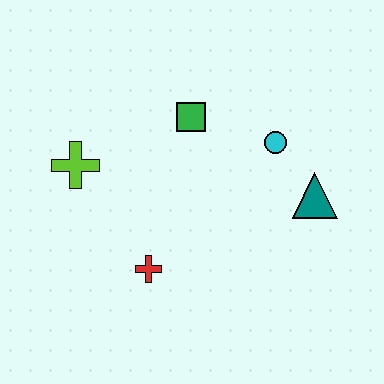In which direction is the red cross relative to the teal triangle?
The red cross is to the left of the teal triangle.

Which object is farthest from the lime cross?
The teal triangle is farthest from the lime cross.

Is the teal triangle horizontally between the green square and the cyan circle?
No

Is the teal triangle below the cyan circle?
Yes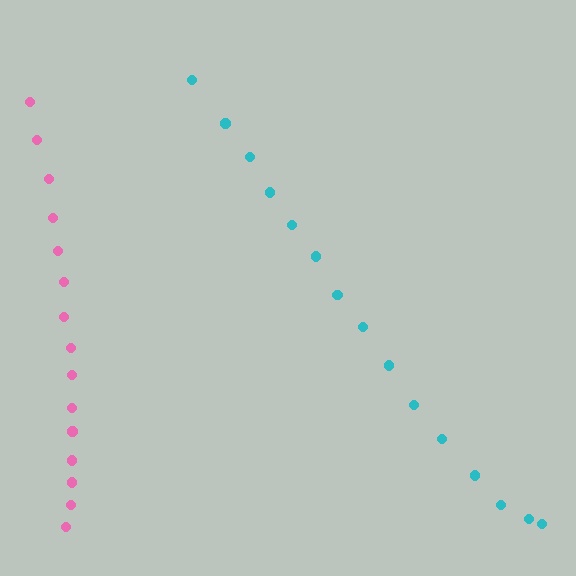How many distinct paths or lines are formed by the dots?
There are 2 distinct paths.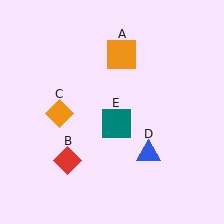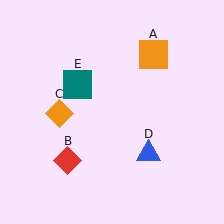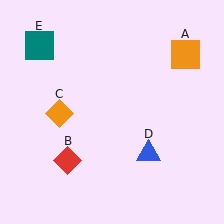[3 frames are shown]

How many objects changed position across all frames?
2 objects changed position: orange square (object A), teal square (object E).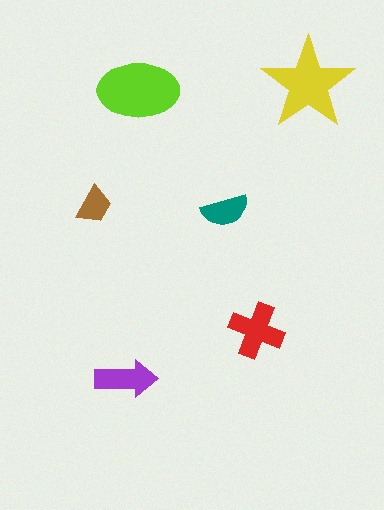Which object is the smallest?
The brown trapezoid.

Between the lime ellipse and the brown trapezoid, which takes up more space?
The lime ellipse.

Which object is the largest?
The lime ellipse.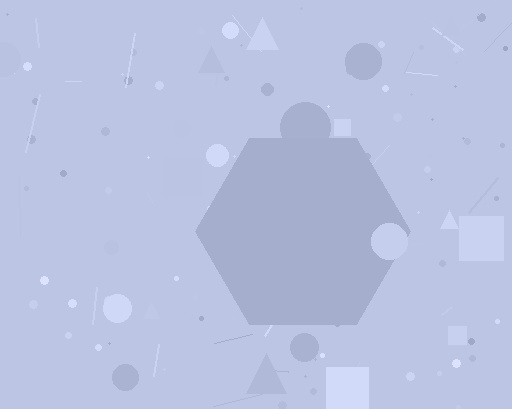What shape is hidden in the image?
A hexagon is hidden in the image.